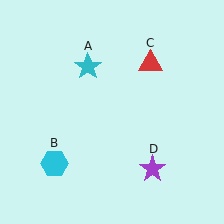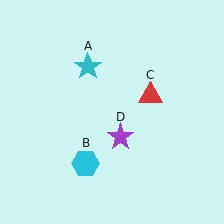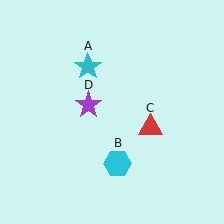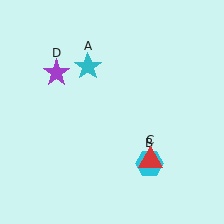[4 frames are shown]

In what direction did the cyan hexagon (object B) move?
The cyan hexagon (object B) moved right.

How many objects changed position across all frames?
3 objects changed position: cyan hexagon (object B), red triangle (object C), purple star (object D).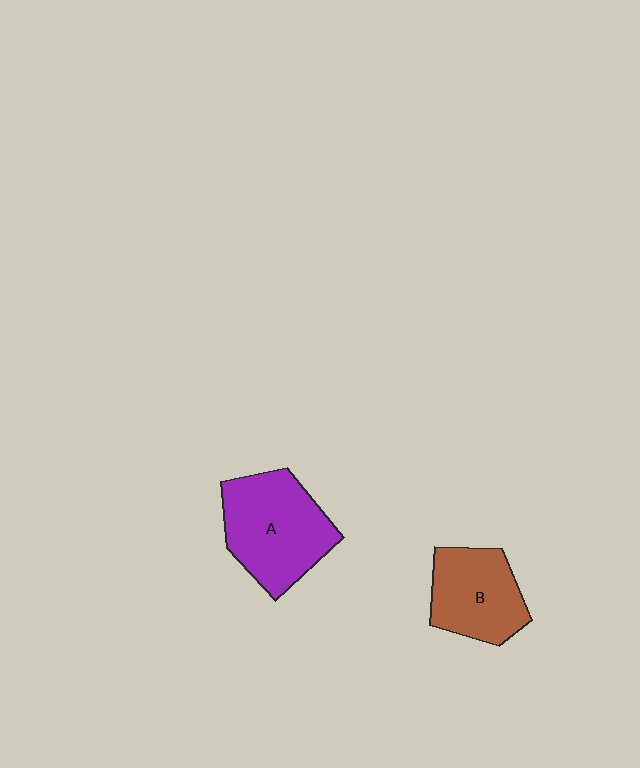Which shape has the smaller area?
Shape B (brown).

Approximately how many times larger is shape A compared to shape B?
Approximately 1.3 times.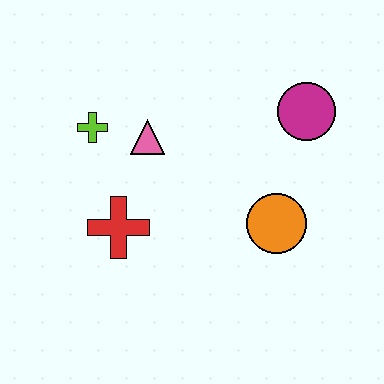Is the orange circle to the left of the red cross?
No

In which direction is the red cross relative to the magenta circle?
The red cross is to the left of the magenta circle.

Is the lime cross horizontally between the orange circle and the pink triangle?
No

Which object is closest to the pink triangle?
The lime cross is closest to the pink triangle.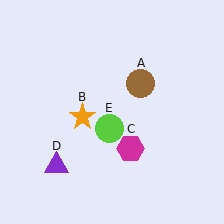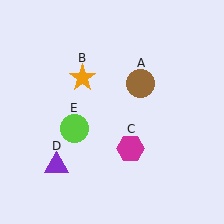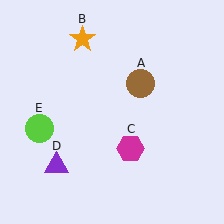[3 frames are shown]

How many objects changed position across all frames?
2 objects changed position: orange star (object B), lime circle (object E).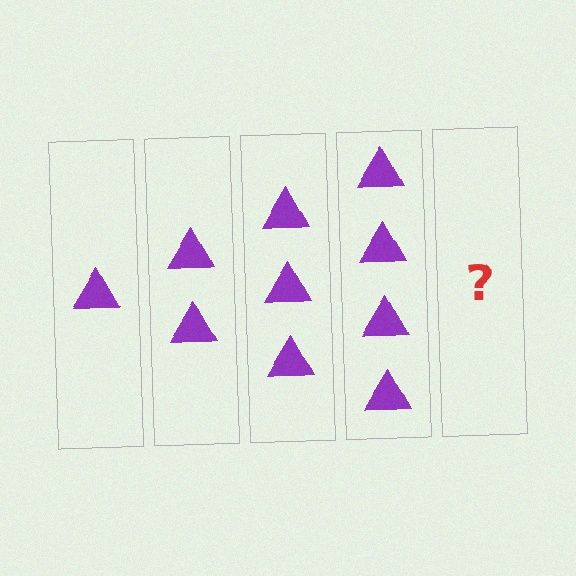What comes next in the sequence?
The next element should be 5 triangles.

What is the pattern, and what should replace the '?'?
The pattern is that each step adds one more triangle. The '?' should be 5 triangles.